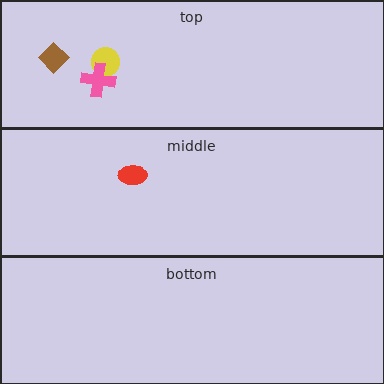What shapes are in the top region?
The brown diamond, the yellow circle, the pink cross.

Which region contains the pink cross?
The top region.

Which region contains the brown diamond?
The top region.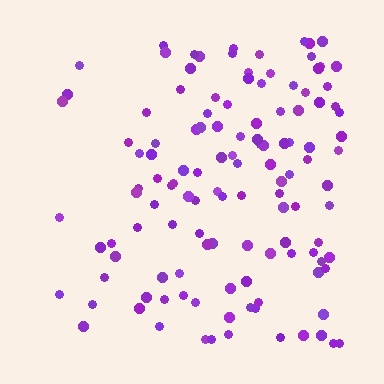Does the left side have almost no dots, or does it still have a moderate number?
Still a moderate number, just noticeably fewer than the right.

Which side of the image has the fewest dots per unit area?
The left.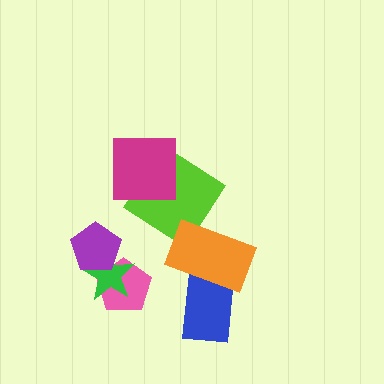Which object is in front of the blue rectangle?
The orange rectangle is in front of the blue rectangle.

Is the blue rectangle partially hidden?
Yes, it is partially covered by another shape.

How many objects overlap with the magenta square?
1 object overlaps with the magenta square.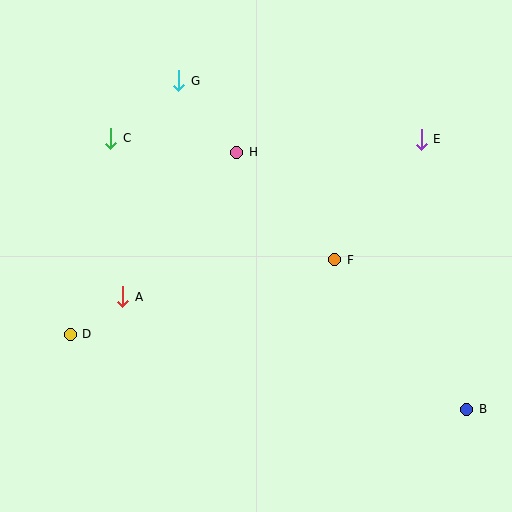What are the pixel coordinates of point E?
Point E is at (421, 139).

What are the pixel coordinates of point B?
Point B is at (467, 409).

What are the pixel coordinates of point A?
Point A is at (123, 297).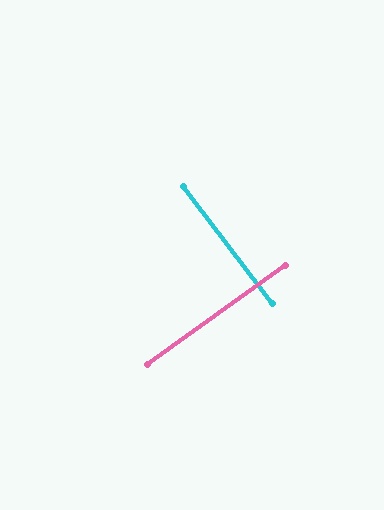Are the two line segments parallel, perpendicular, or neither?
Perpendicular — they meet at approximately 88°.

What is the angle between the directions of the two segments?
Approximately 88 degrees.